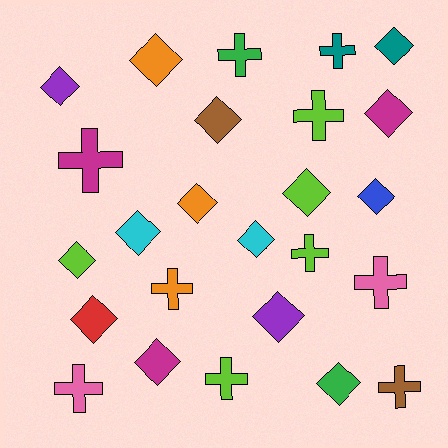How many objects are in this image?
There are 25 objects.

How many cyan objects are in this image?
There are 2 cyan objects.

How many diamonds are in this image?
There are 15 diamonds.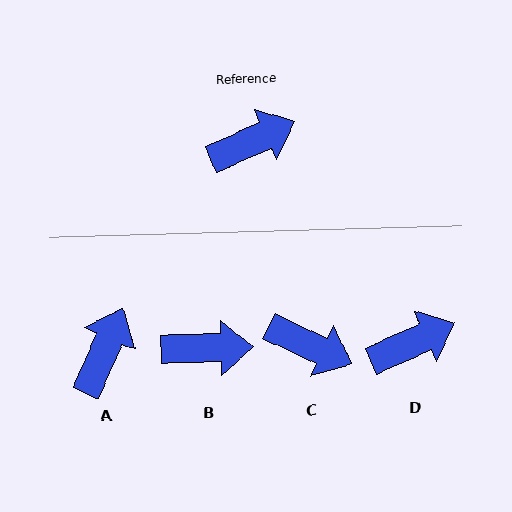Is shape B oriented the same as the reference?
No, it is off by about 23 degrees.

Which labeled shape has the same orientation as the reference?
D.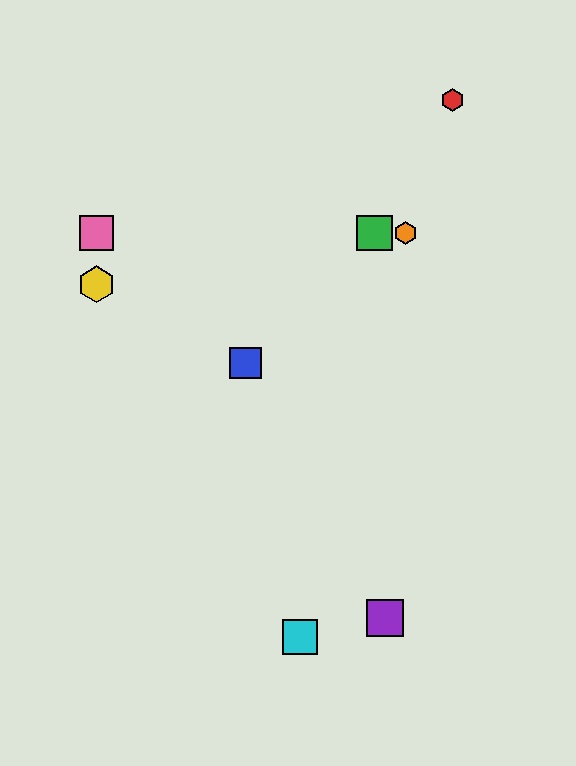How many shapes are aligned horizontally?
3 shapes (the green square, the orange hexagon, the pink square) are aligned horizontally.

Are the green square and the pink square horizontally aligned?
Yes, both are at y≈233.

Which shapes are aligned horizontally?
The green square, the orange hexagon, the pink square are aligned horizontally.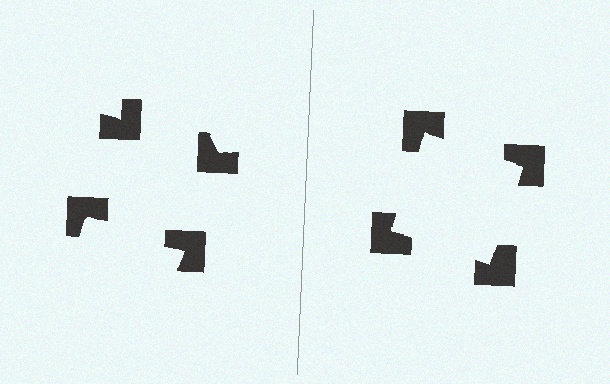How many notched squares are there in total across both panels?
8 — 4 on each side.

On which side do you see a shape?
An illusory square appears on the right side. On the left side the wedge cuts are rotated, so no coherent shape forms.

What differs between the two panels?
The notched squares are positioned identically on both sides; only the wedge orientations differ. On the right they align to a square; on the left they are misaligned.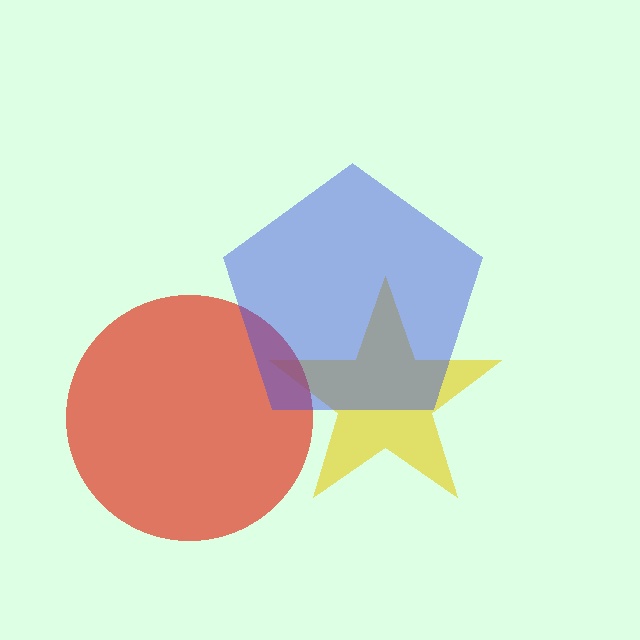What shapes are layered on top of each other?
The layered shapes are: a yellow star, a red circle, a blue pentagon.